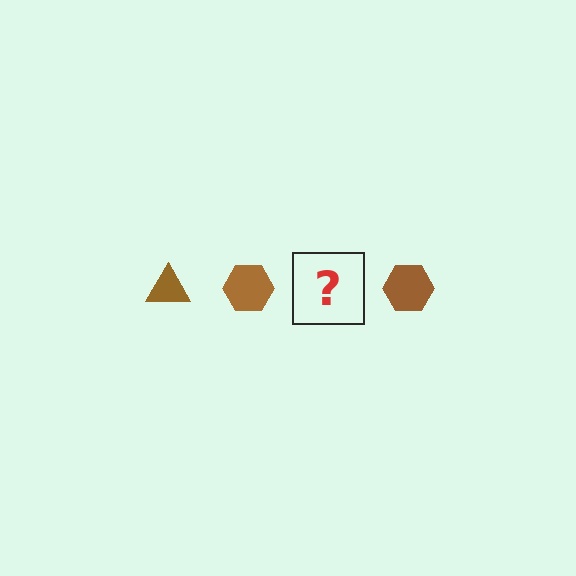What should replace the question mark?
The question mark should be replaced with a brown triangle.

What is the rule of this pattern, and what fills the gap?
The rule is that the pattern cycles through triangle, hexagon shapes in brown. The gap should be filled with a brown triangle.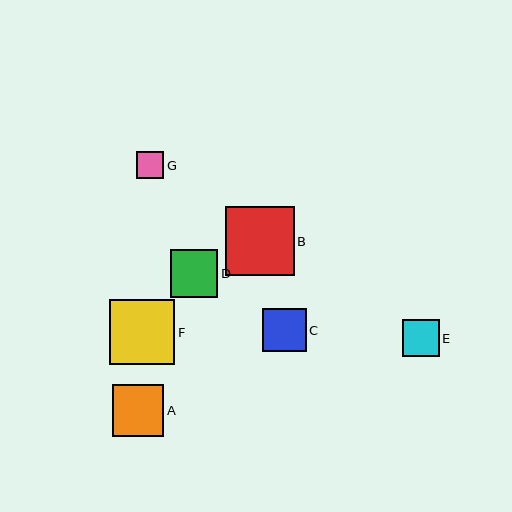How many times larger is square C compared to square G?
Square C is approximately 1.6 times the size of square G.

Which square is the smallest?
Square G is the smallest with a size of approximately 27 pixels.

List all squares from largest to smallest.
From largest to smallest: B, F, A, D, C, E, G.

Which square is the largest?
Square B is the largest with a size of approximately 68 pixels.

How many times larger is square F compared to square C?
Square F is approximately 1.5 times the size of square C.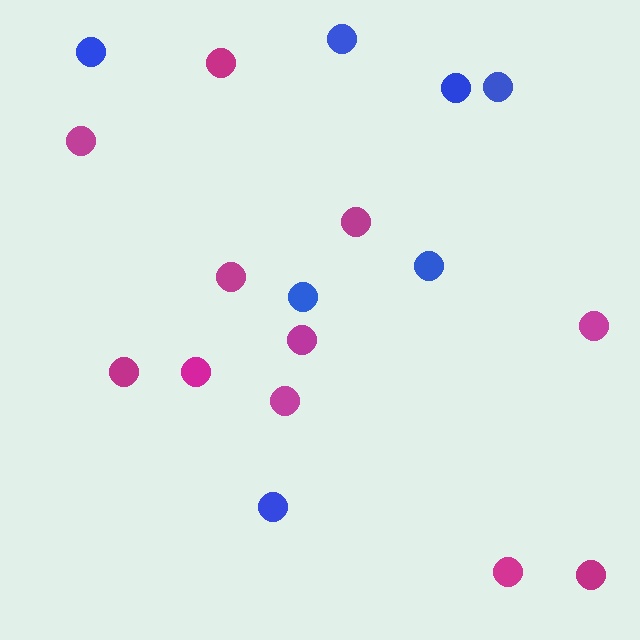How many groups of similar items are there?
There are 2 groups: one group of magenta circles (11) and one group of blue circles (7).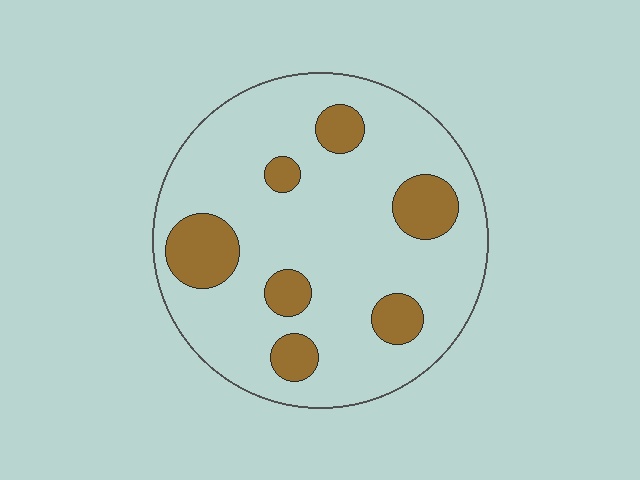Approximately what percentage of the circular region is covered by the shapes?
Approximately 20%.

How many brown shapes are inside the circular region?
7.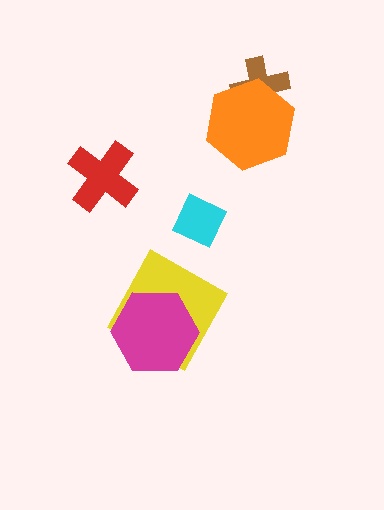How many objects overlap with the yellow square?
1 object overlaps with the yellow square.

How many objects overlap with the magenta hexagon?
1 object overlaps with the magenta hexagon.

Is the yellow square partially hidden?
Yes, it is partially covered by another shape.